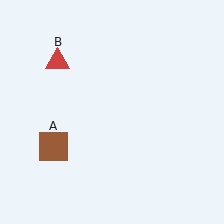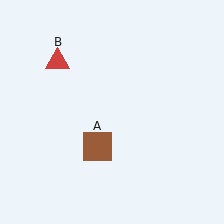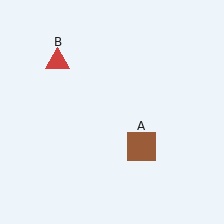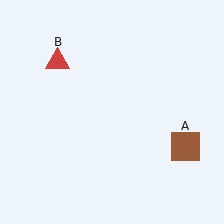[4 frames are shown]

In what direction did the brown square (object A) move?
The brown square (object A) moved right.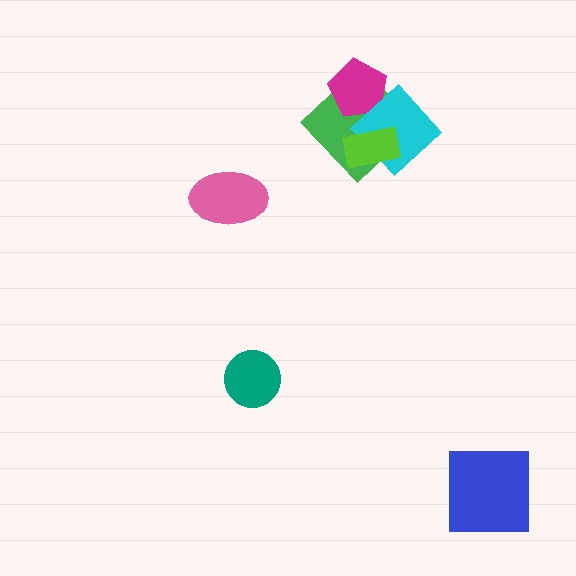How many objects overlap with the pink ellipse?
0 objects overlap with the pink ellipse.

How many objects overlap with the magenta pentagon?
2 objects overlap with the magenta pentagon.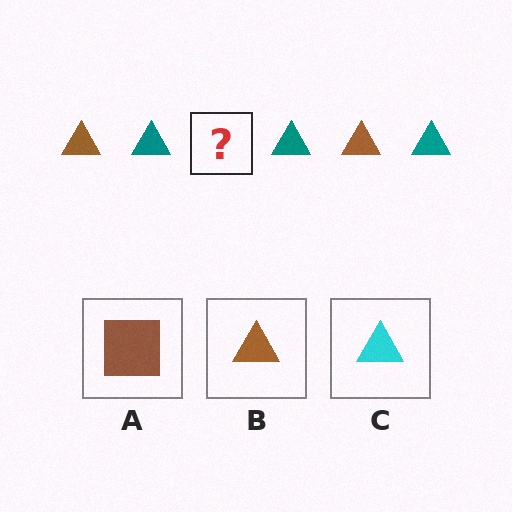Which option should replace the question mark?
Option B.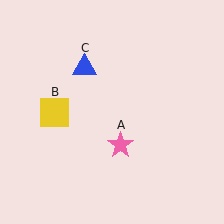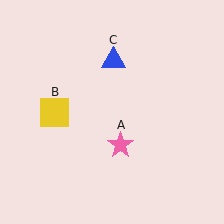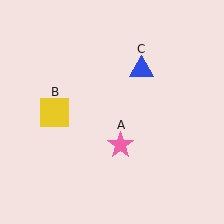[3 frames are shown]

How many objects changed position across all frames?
1 object changed position: blue triangle (object C).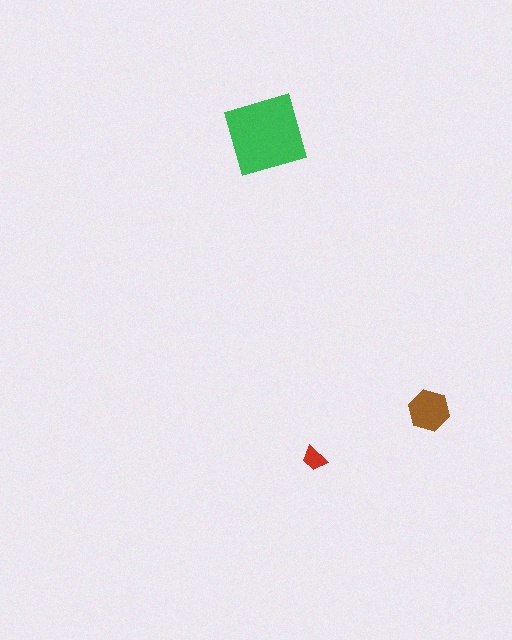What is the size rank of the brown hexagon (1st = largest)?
2nd.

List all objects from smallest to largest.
The red trapezoid, the brown hexagon, the green diamond.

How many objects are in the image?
There are 3 objects in the image.